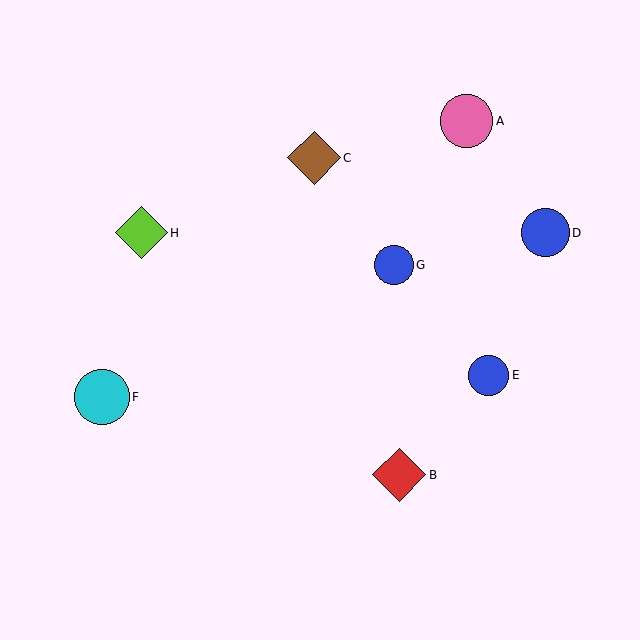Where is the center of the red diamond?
The center of the red diamond is at (399, 475).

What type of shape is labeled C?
Shape C is a brown diamond.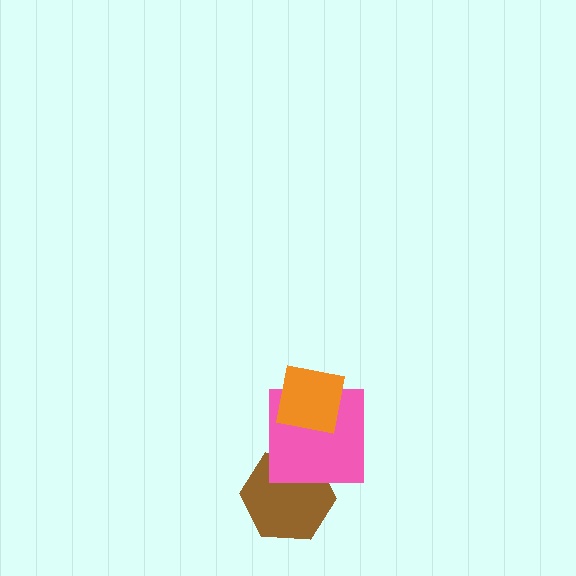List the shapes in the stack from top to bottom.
From top to bottom: the orange square, the pink square, the brown hexagon.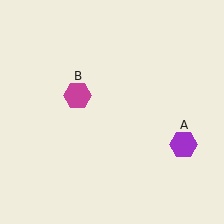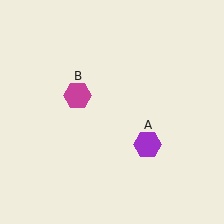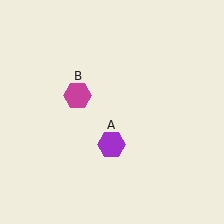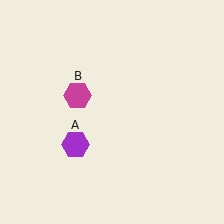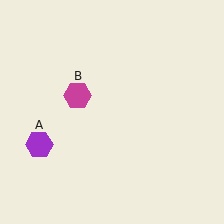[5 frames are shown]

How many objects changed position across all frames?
1 object changed position: purple hexagon (object A).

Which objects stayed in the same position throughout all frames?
Magenta hexagon (object B) remained stationary.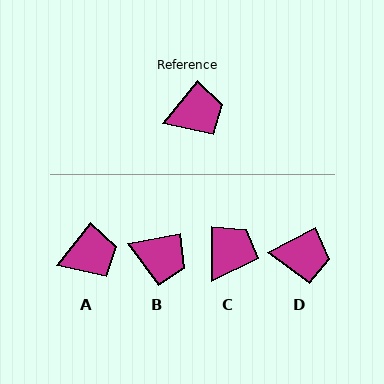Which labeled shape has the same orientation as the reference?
A.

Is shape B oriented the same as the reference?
No, it is off by about 40 degrees.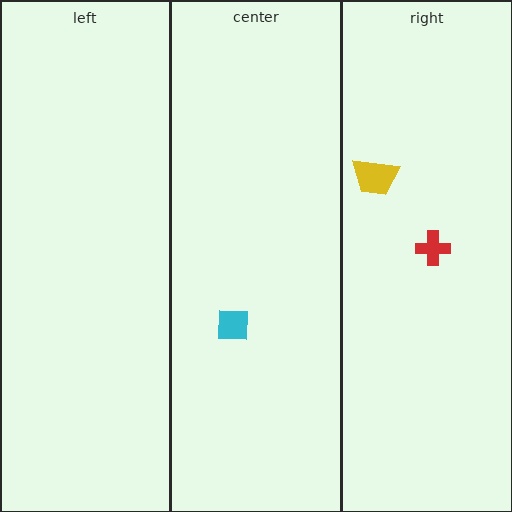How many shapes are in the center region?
1.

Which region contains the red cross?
The right region.